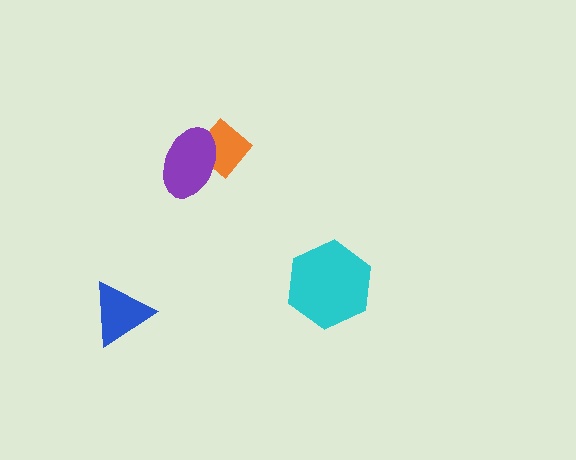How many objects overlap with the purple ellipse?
1 object overlaps with the purple ellipse.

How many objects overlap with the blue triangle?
0 objects overlap with the blue triangle.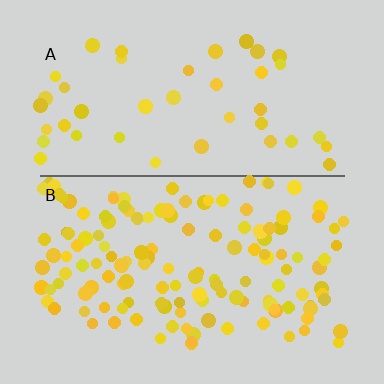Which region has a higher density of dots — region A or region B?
B (the bottom).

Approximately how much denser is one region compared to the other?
Approximately 3.1× — region B over region A.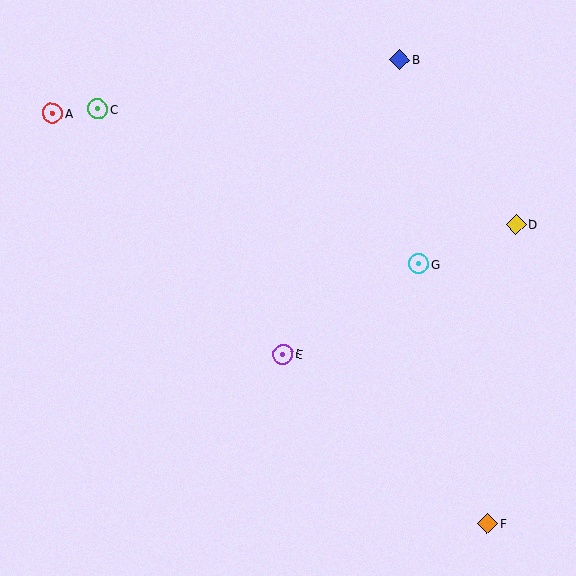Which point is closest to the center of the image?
Point E at (283, 354) is closest to the center.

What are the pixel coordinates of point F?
Point F is at (488, 524).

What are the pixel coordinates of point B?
Point B is at (400, 59).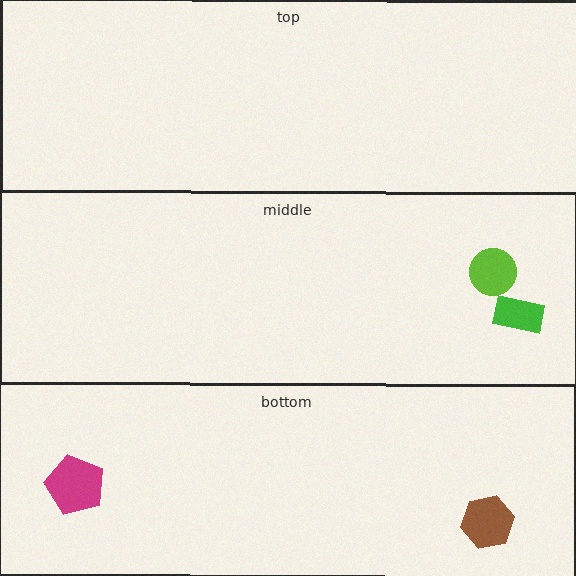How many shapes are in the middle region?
2.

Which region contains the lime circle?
The middle region.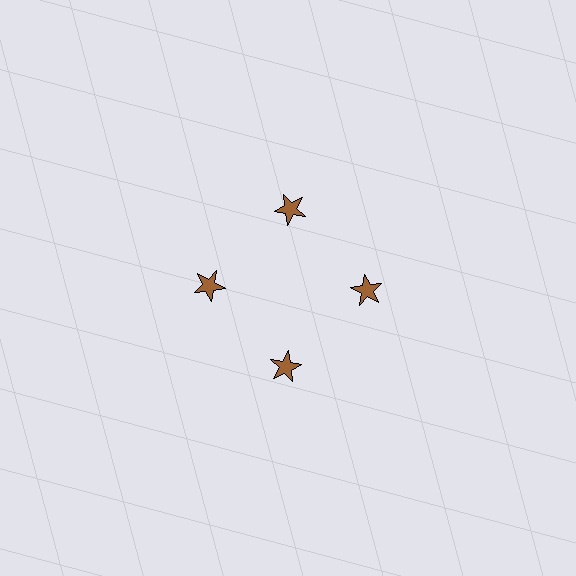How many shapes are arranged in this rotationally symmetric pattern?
There are 4 shapes, arranged in 4 groups of 1.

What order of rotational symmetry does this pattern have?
This pattern has 4-fold rotational symmetry.